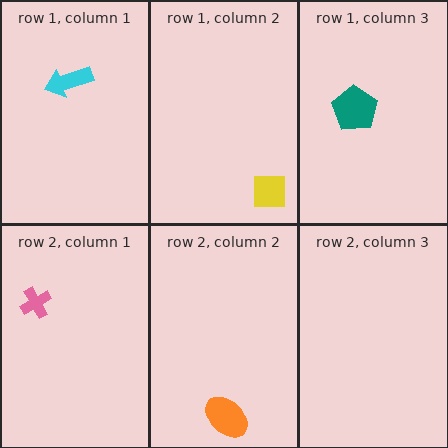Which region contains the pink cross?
The row 2, column 1 region.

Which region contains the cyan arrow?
The row 1, column 1 region.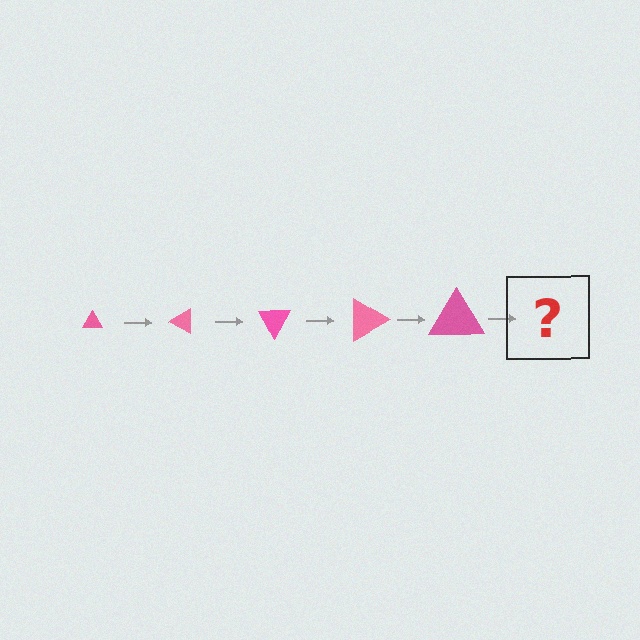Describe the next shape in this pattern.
It should be a triangle, larger than the previous one and rotated 150 degrees from the start.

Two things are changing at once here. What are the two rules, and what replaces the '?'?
The two rules are that the triangle grows larger each step and it rotates 30 degrees each step. The '?' should be a triangle, larger than the previous one and rotated 150 degrees from the start.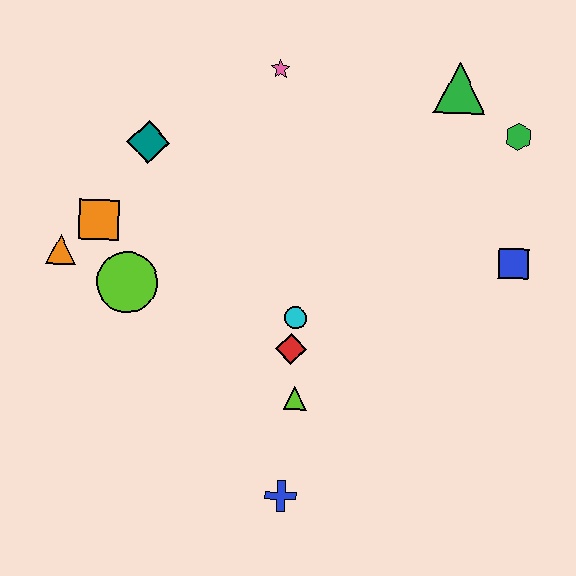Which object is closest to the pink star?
The teal diamond is closest to the pink star.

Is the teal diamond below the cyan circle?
No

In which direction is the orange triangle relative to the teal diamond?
The orange triangle is below the teal diamond.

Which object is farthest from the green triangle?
The blue cross is farthest from the green triangle.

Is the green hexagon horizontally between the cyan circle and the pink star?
No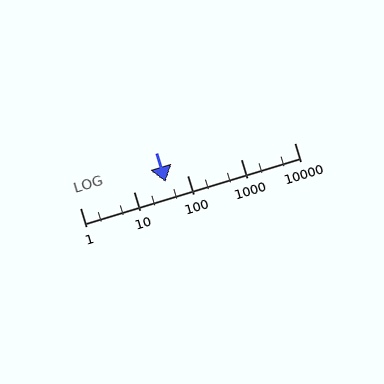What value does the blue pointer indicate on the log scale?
The pointer indicates approximately 40.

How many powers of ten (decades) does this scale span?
The scale spans 4 decades, from 1 to 10000.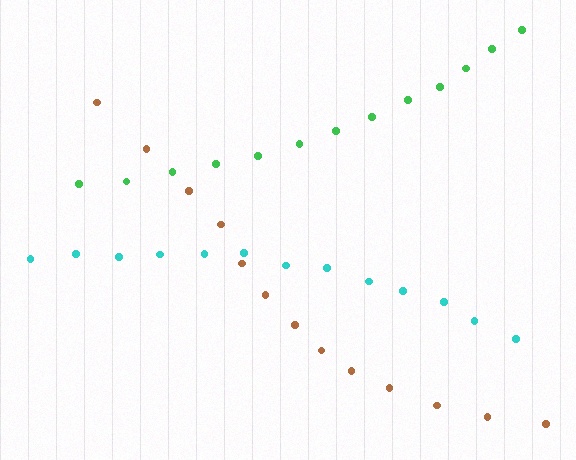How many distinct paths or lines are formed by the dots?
There are 3 distinct paths.